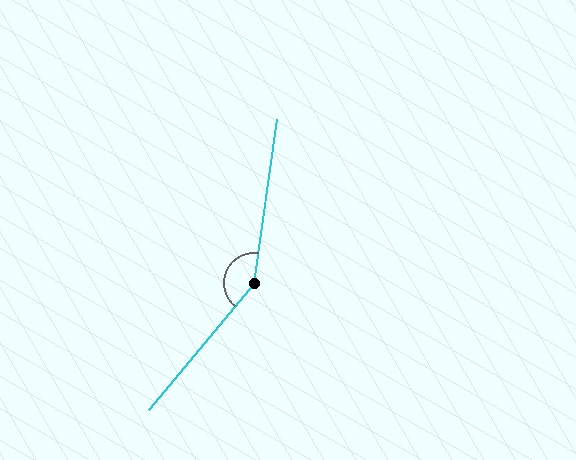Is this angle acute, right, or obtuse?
It is obtuse.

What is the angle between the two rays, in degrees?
Approximately 149 degrees.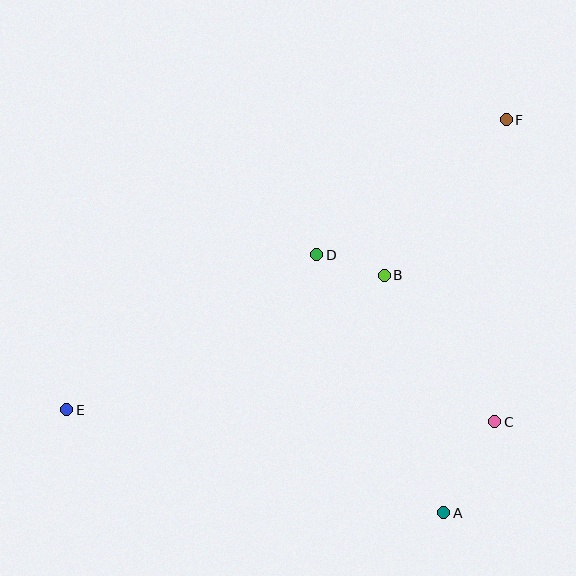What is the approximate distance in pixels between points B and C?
The distance between B and C is approximately 183 pixels.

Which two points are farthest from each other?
Points E and F are farthest from each other.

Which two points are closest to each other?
Points B and D are closest to each other.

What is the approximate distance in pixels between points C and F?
The distance between C and F is approximately 302 pixels.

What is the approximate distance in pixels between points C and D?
The distance between C and D is approximately 244 pixels.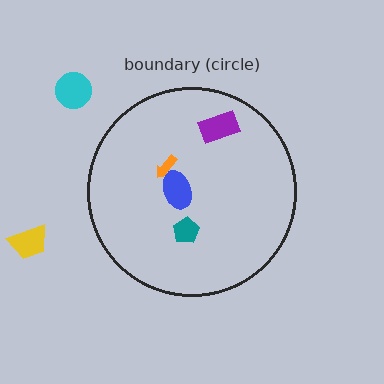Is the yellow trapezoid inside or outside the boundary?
Outside.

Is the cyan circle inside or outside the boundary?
Outside.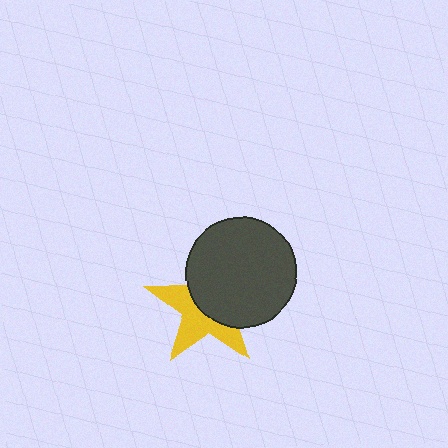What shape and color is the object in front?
The object in front is a dark gray circle.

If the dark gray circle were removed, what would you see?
You would see the complete yellow star.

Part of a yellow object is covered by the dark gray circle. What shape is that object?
It is a star.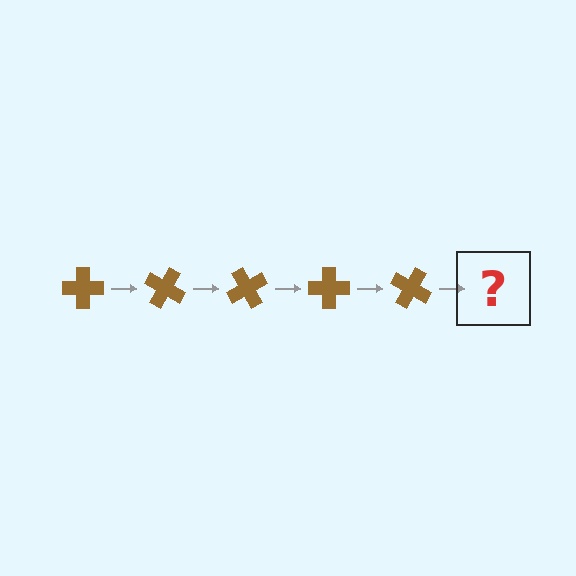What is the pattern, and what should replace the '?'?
The pattern is that the cross rotates 30 degrees each step. The '?' should be a brown cross rotated 150 degrees.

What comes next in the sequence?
The next element should be a brown cross rotated 150 degrees.